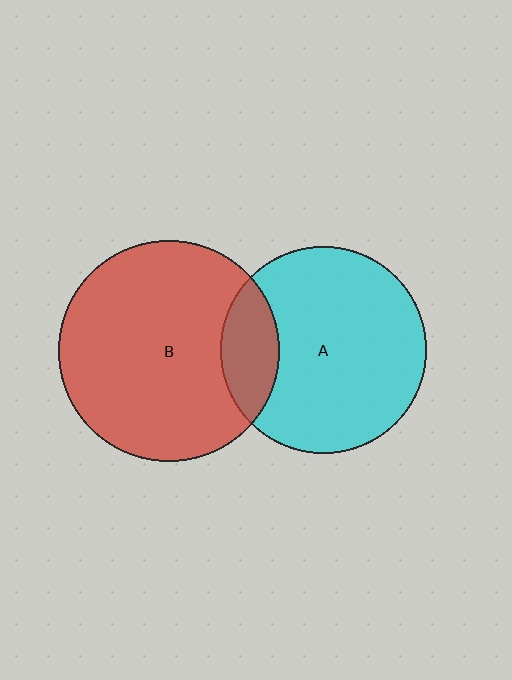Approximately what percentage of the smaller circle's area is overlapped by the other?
Approximately 20%.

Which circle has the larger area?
Circle B (red).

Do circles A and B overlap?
Yes.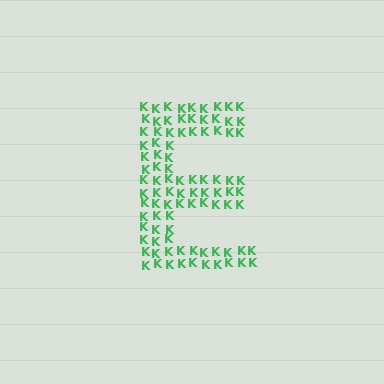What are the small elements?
The small elements are letter K's.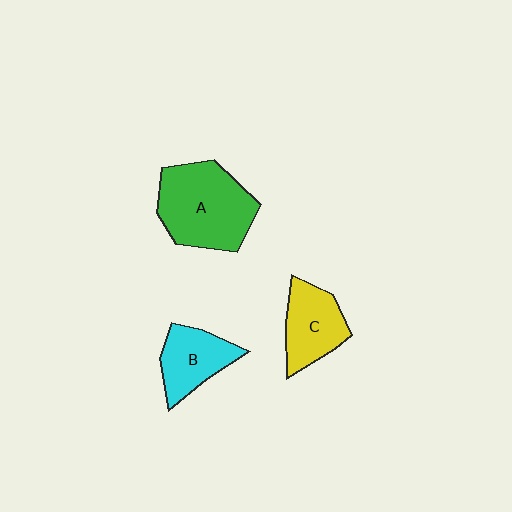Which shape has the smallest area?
Shape B (cyan).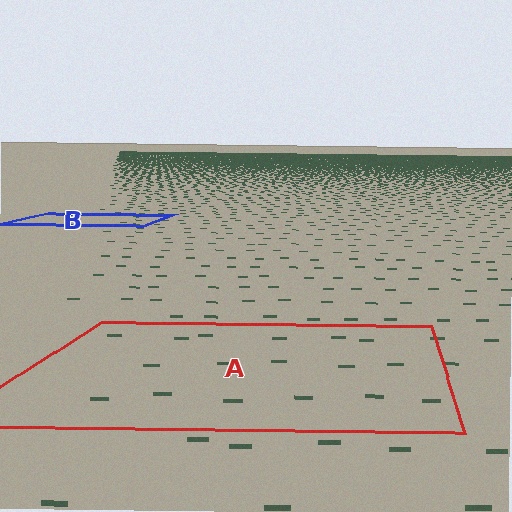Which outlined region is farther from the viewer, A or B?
Region B is farther from the viewer — the texture elements inside it appear smaller and more densely packed.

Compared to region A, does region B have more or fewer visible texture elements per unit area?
Region B has more texture elements per unit area — they are packed more densely because it is farther away.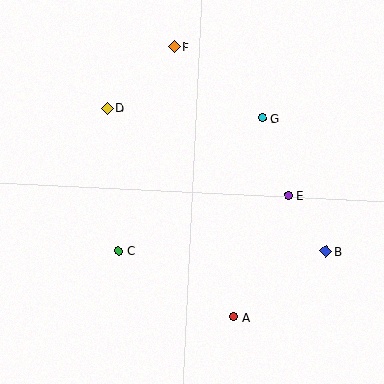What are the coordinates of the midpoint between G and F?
The midpoint between G and F is at (218, 82).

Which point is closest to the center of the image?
Point C at (119, 251) is closest to the center.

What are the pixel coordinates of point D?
Point D is at (107, 108).